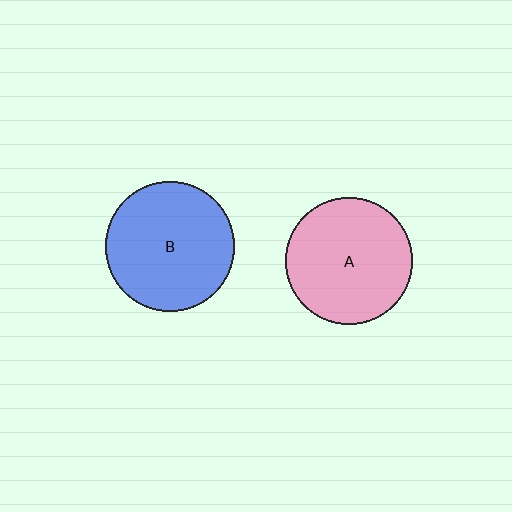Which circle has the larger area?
Circle B (blue).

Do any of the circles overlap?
No, none of the circles overlap.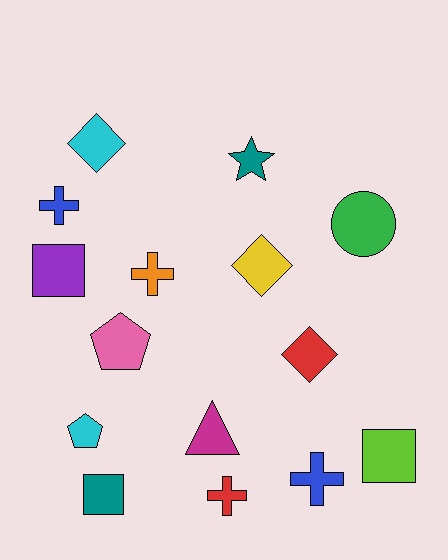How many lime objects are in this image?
There is 1 lime object.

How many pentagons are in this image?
There are 2 pentagons.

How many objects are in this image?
There are 15 objects.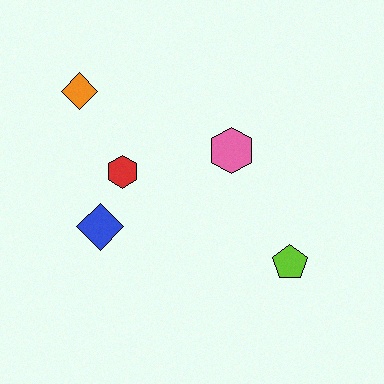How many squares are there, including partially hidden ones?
There are no squares.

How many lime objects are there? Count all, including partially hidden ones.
There is 1 lime object.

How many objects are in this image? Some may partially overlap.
There are 5 objects.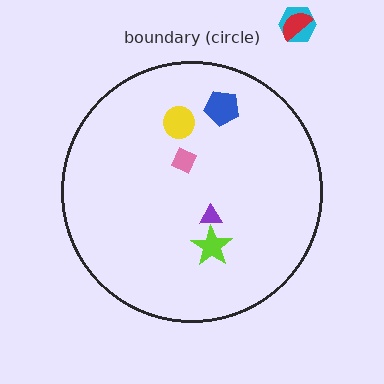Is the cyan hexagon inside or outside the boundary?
Outside.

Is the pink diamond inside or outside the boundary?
Inside.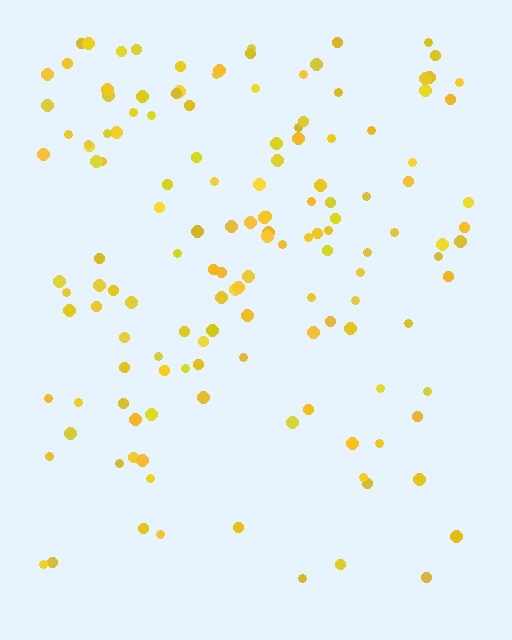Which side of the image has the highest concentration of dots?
The top.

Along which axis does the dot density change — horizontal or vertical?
Vertical.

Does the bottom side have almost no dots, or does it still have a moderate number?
Still a moderate number, just noticeably fewer than the top.